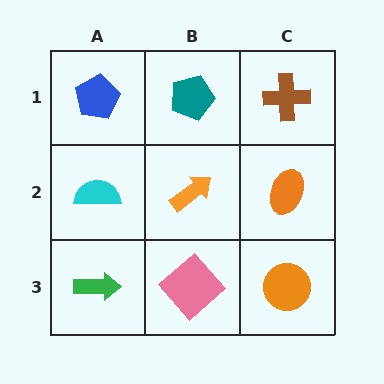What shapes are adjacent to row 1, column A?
A cyan semicircle (row 2, column A), a teal pentagon (row 1, column B).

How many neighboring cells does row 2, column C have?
3.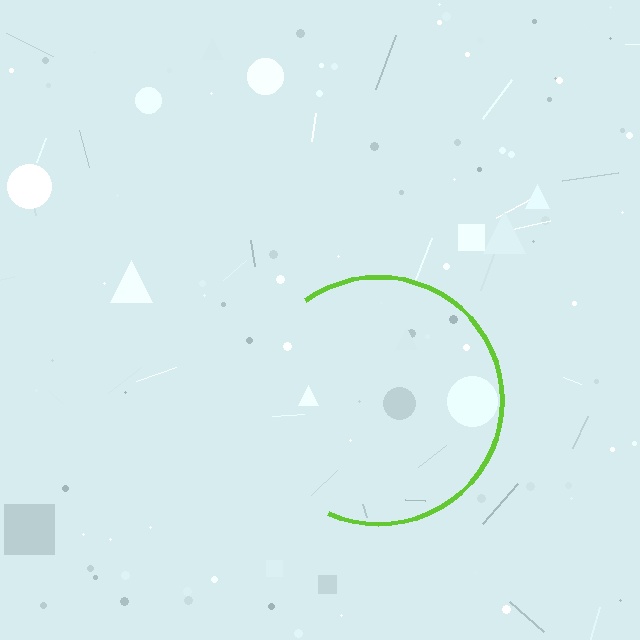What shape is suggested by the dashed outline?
The dashed outline suggests a circle.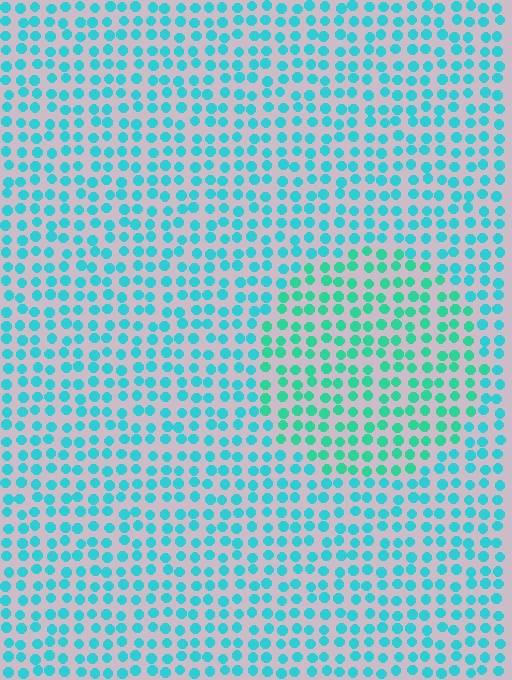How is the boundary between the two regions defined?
The boundary is defined purely by a slight shift in hue (about 24 degrees). Spacing, size, and orientation are identical on both sides.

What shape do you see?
I see a circle.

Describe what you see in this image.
The image is filled with small cyan elements in a uniform arrangement. A circle-shaped region is visible where the elements are tinted to a slightly different hue, forming a subtle color boundary.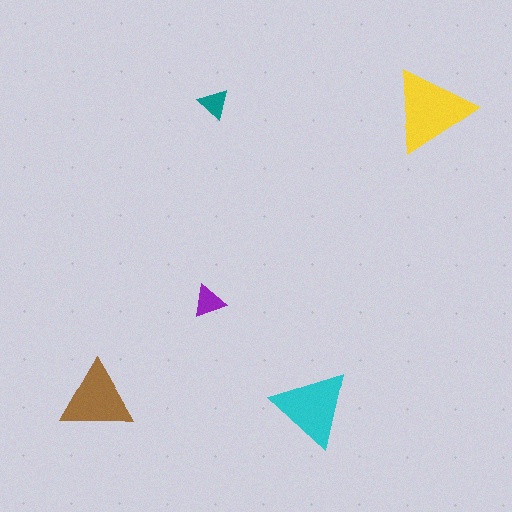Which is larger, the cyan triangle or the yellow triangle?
The yellow one.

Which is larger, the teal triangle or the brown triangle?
The brown one.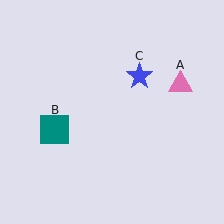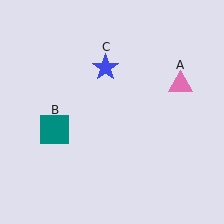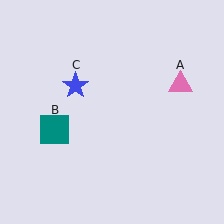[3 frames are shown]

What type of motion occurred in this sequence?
The blue star (object C) rotated counterclockwise around the center of the scene.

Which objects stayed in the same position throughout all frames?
Pink triangle (object A) and teal square (object B) remained stationary.